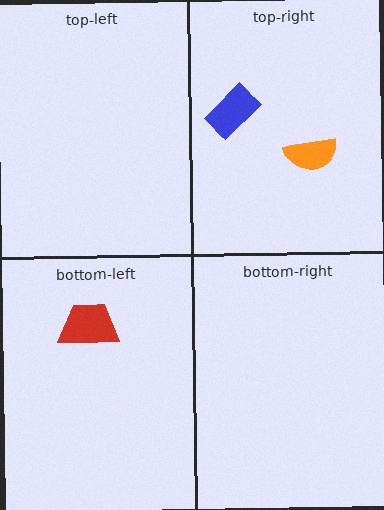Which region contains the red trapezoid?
The bottom-left region.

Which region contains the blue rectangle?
The top-right region.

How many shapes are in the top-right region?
2.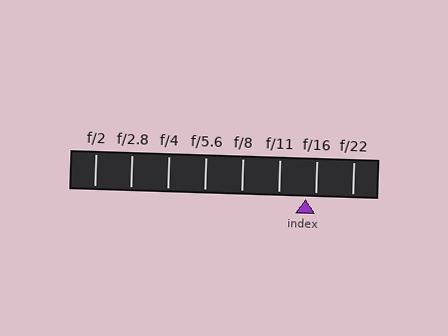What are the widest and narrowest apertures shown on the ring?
The widest aperture shown is f/2 and the narrowest is f/22.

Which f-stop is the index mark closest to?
The index mark is closest to f/16.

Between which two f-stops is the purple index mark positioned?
The index mark is between f/11 and f/16.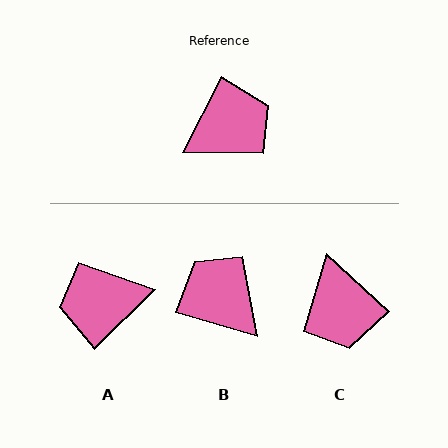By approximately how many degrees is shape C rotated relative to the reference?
Approximately 105 degrees clockwise.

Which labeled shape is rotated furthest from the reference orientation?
A, about 162 degrees away.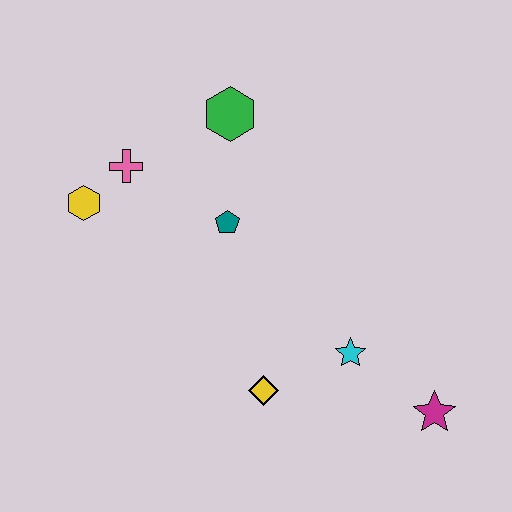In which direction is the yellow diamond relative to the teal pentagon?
The yellow diamond is below the teal pentagon.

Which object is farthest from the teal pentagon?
The magenta star is farthest from the teal pentagon.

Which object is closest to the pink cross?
The yellow hexagon is closest to the pink cross.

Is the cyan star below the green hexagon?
Yes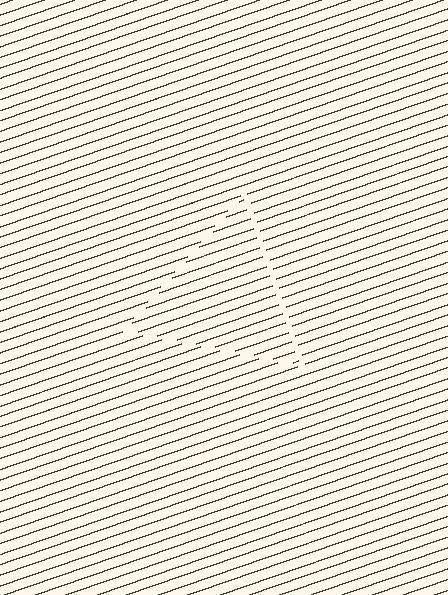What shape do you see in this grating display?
An illusory triangle. The interior of the shape contains the same grating, shifted by half a period — the contour is defined by the phase discontinuity where line-ends from the inner and outer gratings abut.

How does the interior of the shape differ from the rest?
The interior of the shape contains the same grating, shifted by half a period — the contour is defined by the phase discontinuity where line-ends from the inner and outer gratings abut.